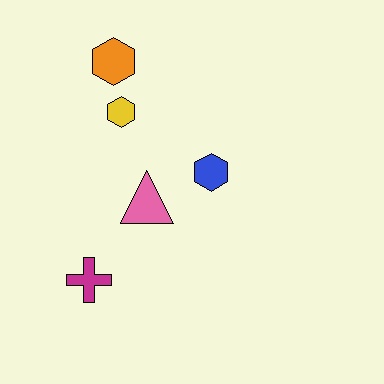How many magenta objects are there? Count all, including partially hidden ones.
There is 1 magenta object.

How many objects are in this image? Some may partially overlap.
There are 5 objects.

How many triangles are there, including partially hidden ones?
There is 1 triangle.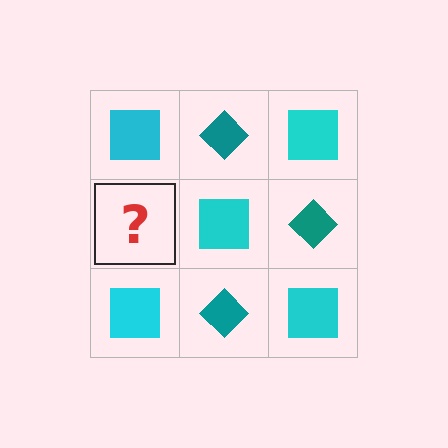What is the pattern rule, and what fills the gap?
The rule is that it alternates cyan square and teal diamond in a checkerboard pattern. The gap should be filled with a teal diamond.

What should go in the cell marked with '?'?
The missing cell should contain a teal diamond.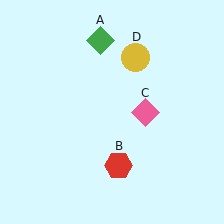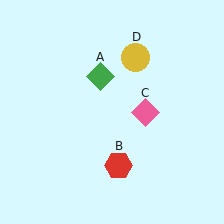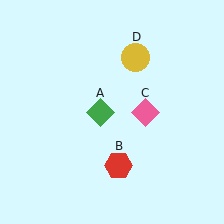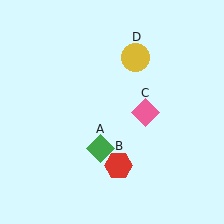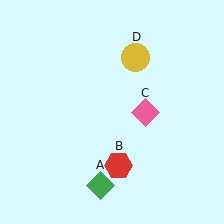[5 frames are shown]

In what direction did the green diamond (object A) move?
The green diamond (object A) moved down.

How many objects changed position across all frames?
1 object changed position: green diamond (object A).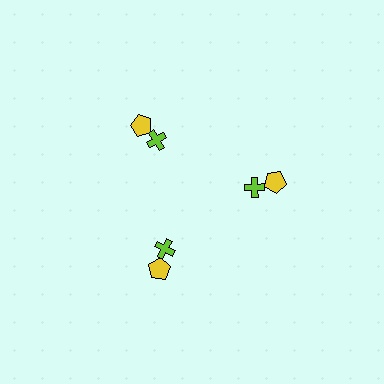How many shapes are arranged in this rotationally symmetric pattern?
There are 6 shapes, arranged in 3 groups of 2.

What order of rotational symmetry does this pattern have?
This pattern has 3-fold rotational symmetry.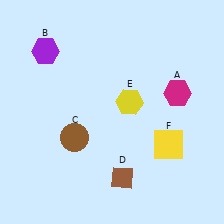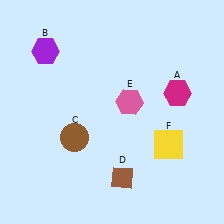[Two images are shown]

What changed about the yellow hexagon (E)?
In Image 1, E is yellow. In Image 2, it changed to pink.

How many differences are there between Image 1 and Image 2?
There is 1 difference between the two images.